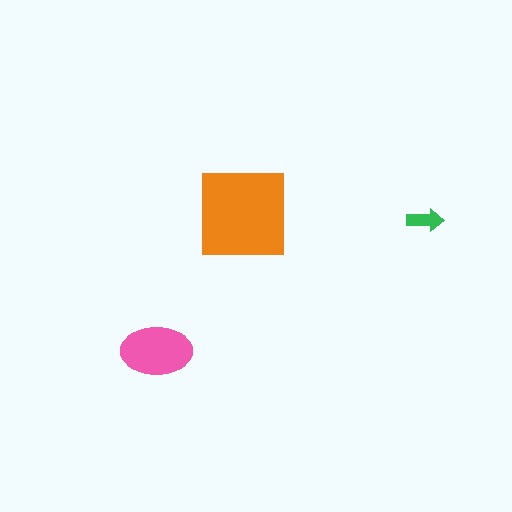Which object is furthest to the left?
The pink ellipse is leftmost.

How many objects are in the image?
There are 3 objects in the image.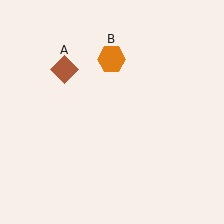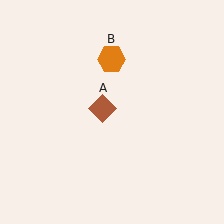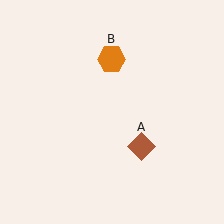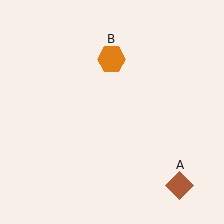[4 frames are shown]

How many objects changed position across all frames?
1 object changed position: brown diamond (object A).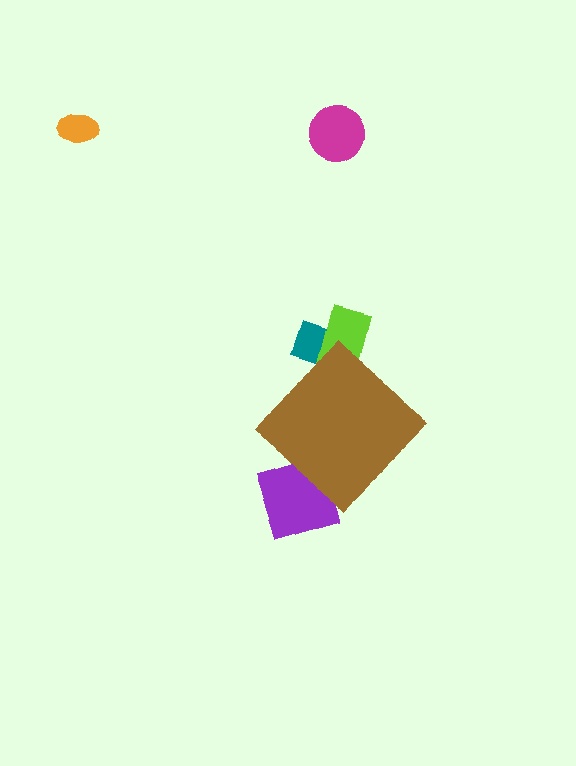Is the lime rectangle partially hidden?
Yes, the lime rectangle is partially hidden behind the brown diamond.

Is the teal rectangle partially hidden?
Yes, the teal rectangle is partially hidden behind the brown diamond.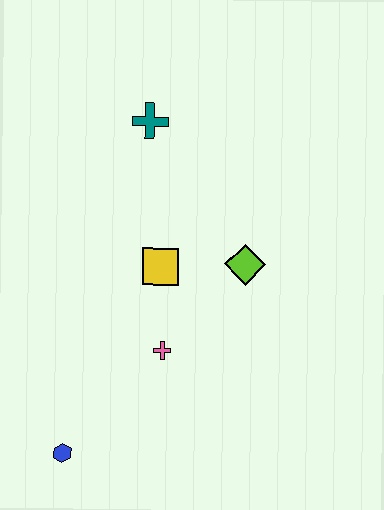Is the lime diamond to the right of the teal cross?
Yes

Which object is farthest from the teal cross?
The blue hexagon is farthest from the teal cross.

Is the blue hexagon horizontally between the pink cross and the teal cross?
No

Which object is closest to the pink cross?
The yellow square is closest to the pink cross.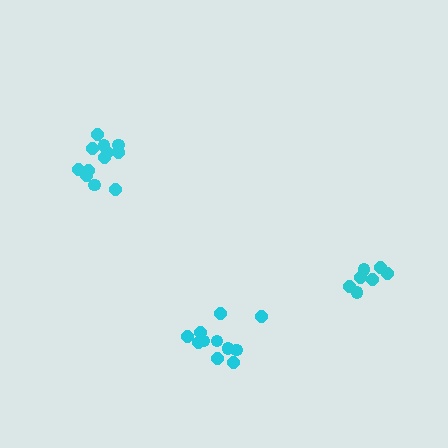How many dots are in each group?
Group 1: 12 dots, Group 2: 11 dots, Group 3: 7 dots (30 total).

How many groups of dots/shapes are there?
There are 3 groups.